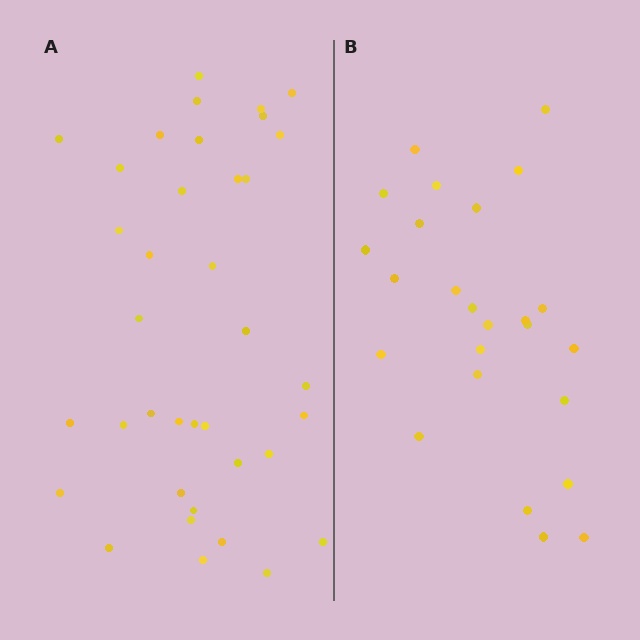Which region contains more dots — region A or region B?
Region A (the left region) has more dots.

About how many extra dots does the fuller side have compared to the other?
Region A has roughly 12 or so more dots than region B.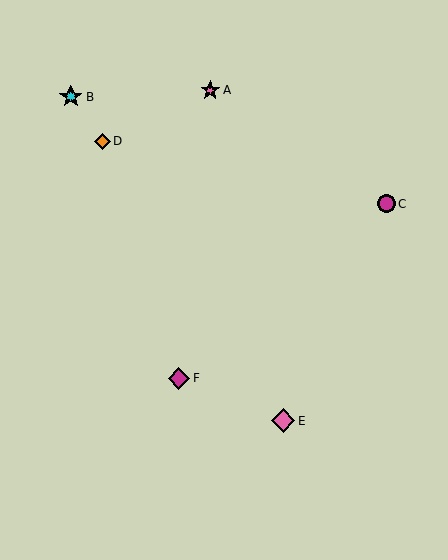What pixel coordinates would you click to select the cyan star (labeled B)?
Click at (71, 97) to select the cyan star B.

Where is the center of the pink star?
The center of the pink star is at (210, 90).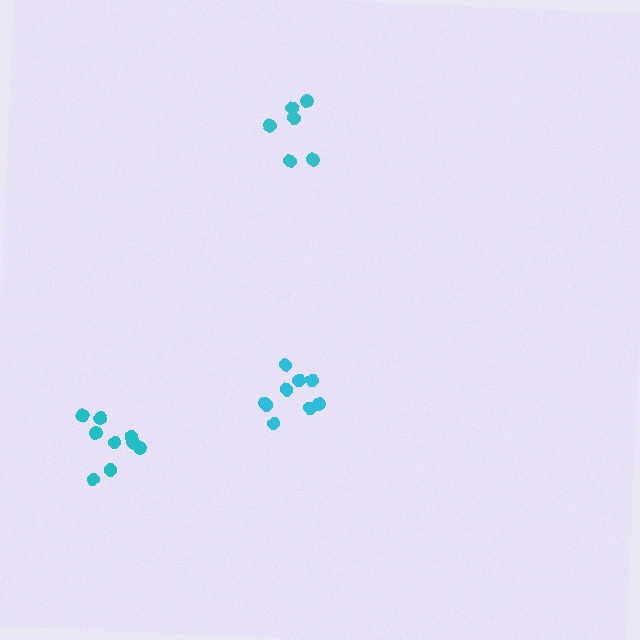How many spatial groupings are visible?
There are 3 spatial groupings.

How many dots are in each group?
Group 1: 9 dots, Group 2: 7 dots, Group 3: 10 dots (26 total).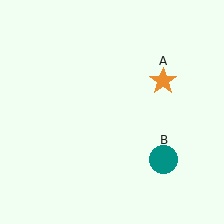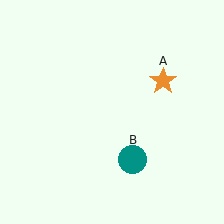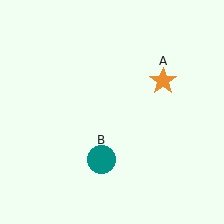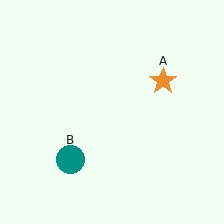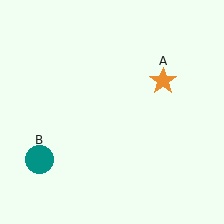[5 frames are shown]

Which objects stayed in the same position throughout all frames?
Orange star (object A) remained stationary.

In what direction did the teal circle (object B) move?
The teal circle (object B) moved left.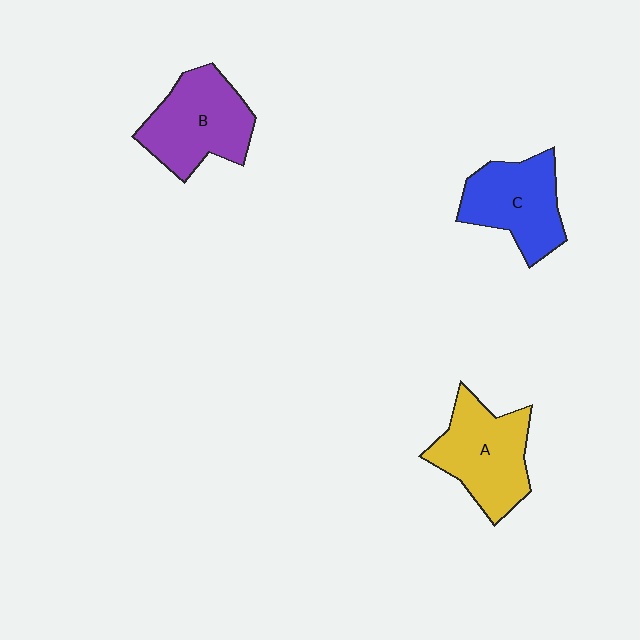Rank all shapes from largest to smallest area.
From largest to smallest: B (purple), A (yellow), C (blue).